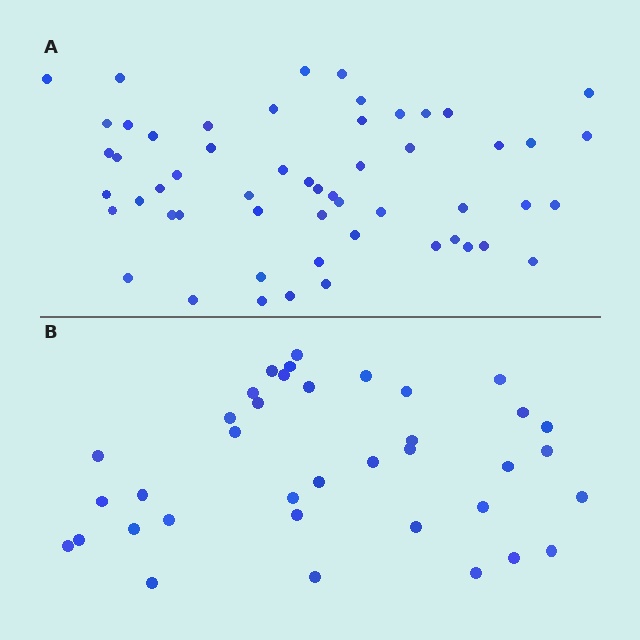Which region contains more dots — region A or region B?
Region A (the top region) has more dots.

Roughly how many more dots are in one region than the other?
Region A has approximately 20 more dots than region B.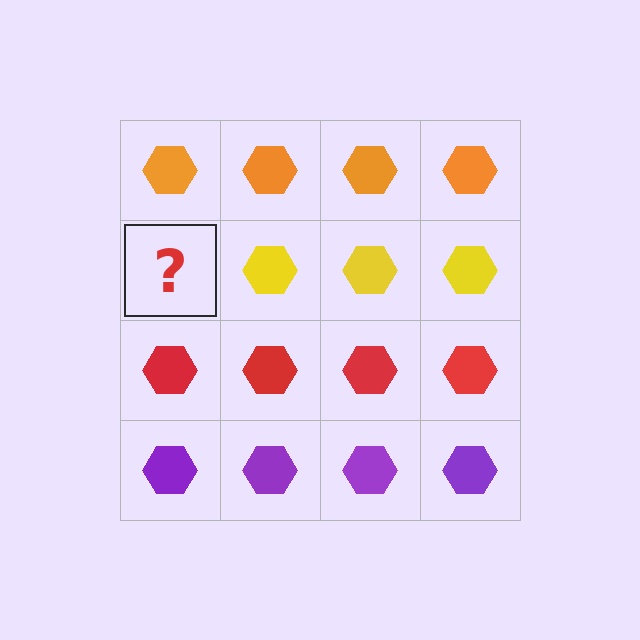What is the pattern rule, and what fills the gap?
The rule is that each row has a consistent color. The gap should be filled with a yellow hexagon.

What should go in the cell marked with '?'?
The missing cell should contain a yellow hexagon.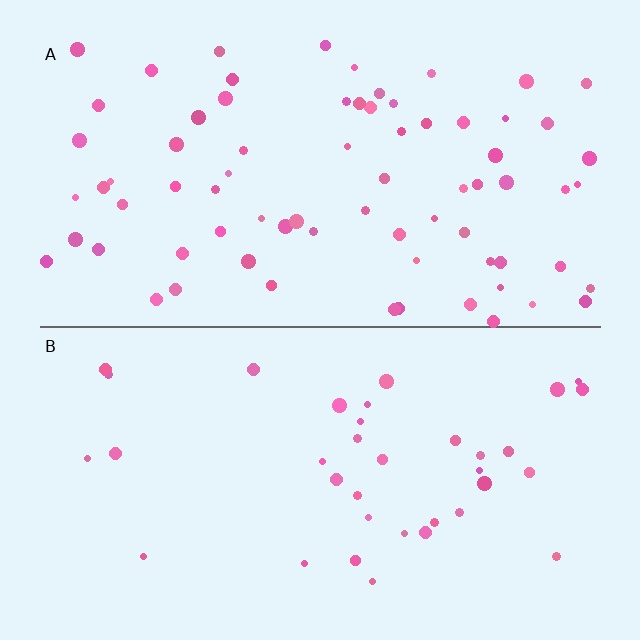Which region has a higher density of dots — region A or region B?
A (the top).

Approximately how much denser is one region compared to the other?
Approximately 2.0× — region A over region B.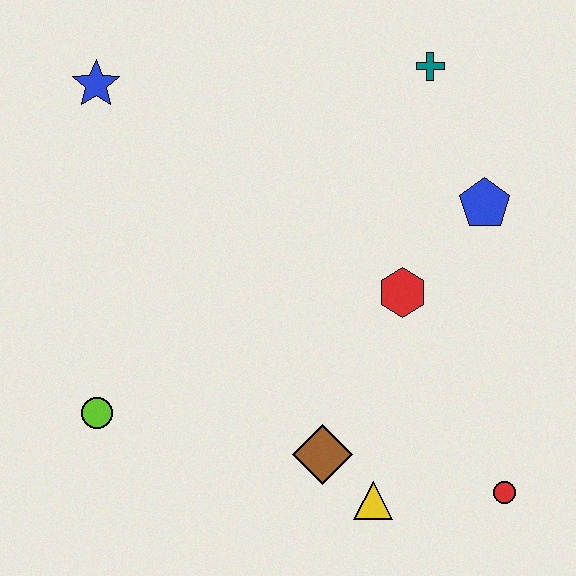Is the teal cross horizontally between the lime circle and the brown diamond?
No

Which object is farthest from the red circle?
The blue star is farthest from the red circle.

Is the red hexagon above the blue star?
No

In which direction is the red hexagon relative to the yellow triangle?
The red hexagon is above the yellow triangle.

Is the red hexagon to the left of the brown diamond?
No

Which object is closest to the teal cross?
The blue pentagon is closest to the teal cross.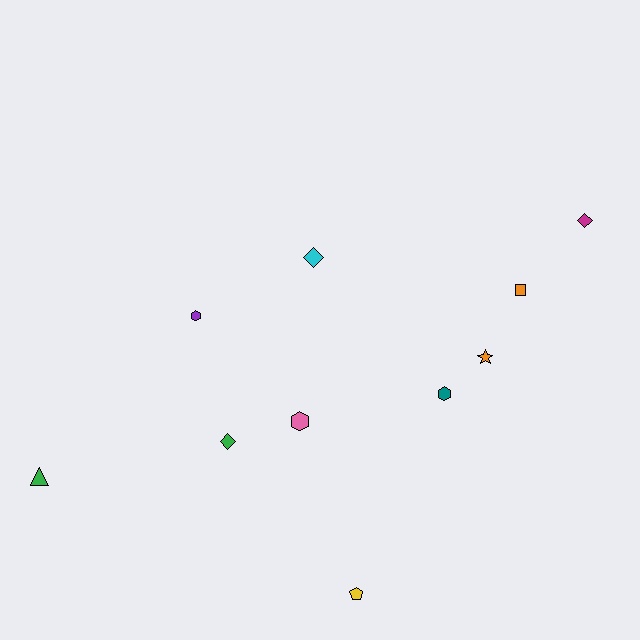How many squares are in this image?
There is 1 square.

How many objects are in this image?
There are 10 objects.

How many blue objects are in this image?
There are no blue objects.